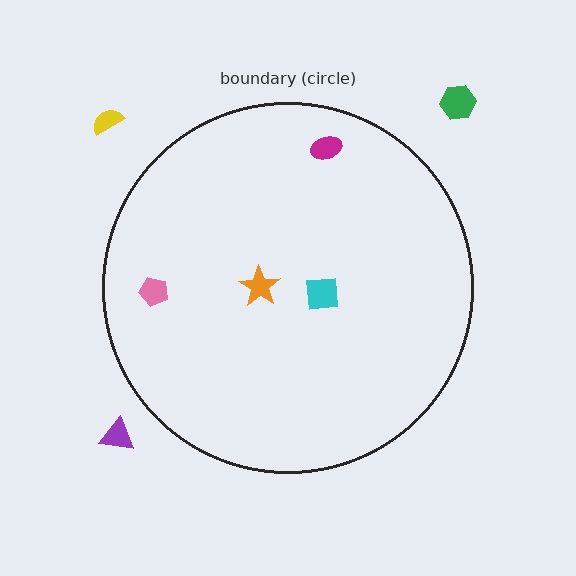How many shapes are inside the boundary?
4 inside, 3 outside.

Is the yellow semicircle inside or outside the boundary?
Outside.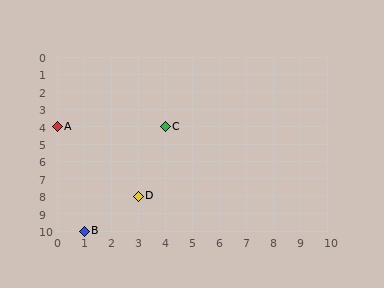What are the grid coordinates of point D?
Point D is at grid coordinates (3, 8).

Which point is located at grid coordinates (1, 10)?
Point B is at (1, 10).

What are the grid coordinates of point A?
Point A is at grid coordinates (0, 4).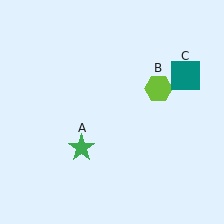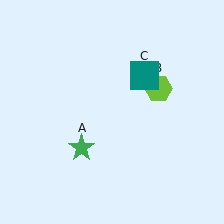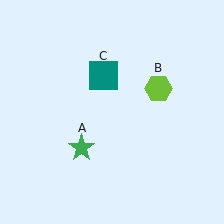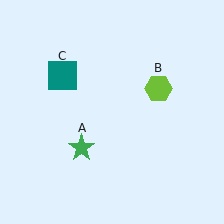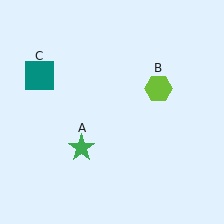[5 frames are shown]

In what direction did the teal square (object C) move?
The teal square (object C) moved left.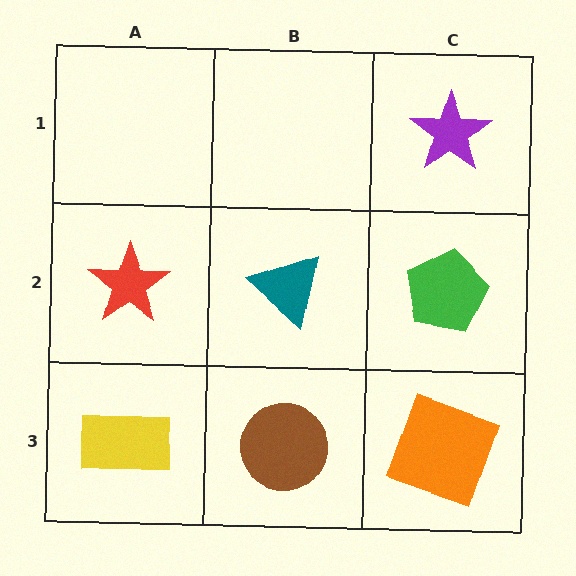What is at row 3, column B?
A brown circle.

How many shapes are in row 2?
3 shapes.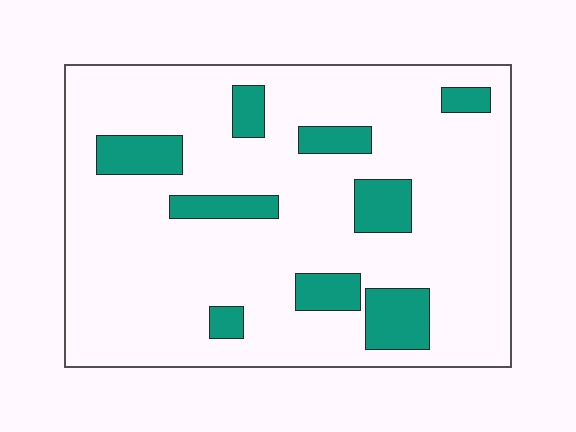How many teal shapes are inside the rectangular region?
9.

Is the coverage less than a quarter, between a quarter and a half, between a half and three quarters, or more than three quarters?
Less than a quarter.